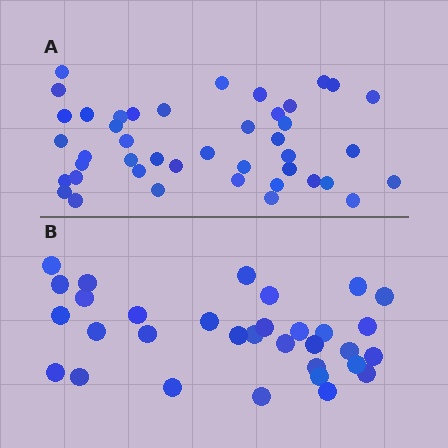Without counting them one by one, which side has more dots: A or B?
Region A (the top region) has more dots.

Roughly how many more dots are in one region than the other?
Region A has roughly 12 or so more dots than region B.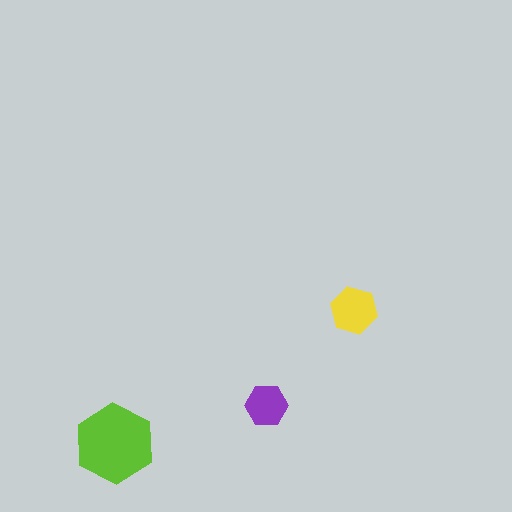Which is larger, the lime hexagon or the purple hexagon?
The lime one.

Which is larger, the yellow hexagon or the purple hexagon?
The yellow one.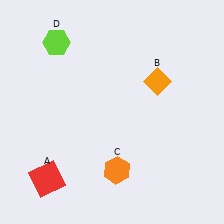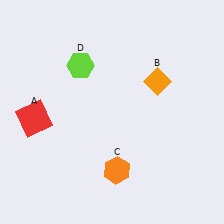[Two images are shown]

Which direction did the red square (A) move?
The red square (A) moved up.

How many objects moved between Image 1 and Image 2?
2 objects moved between the two images.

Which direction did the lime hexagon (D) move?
The lime hexagon (D) moved right.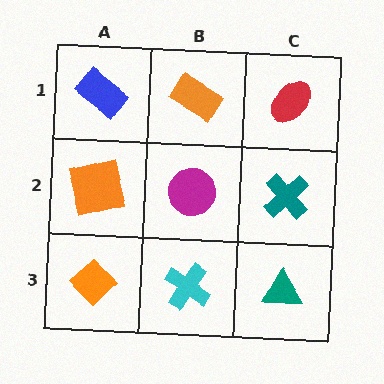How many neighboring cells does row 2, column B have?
4.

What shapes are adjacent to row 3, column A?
An orange square (row 2, column A), a cyan cross (row 3, column B).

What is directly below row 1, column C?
A teal cross.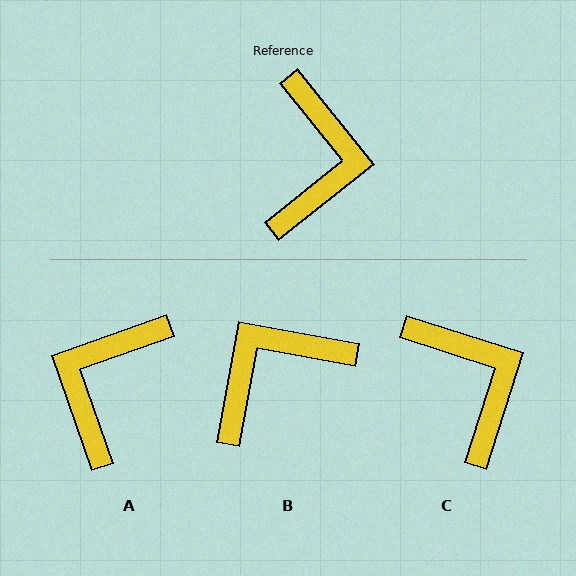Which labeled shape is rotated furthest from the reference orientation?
A, about 161 degrees away.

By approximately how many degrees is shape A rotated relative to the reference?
Approximately 161 degrees counter-clockwise.